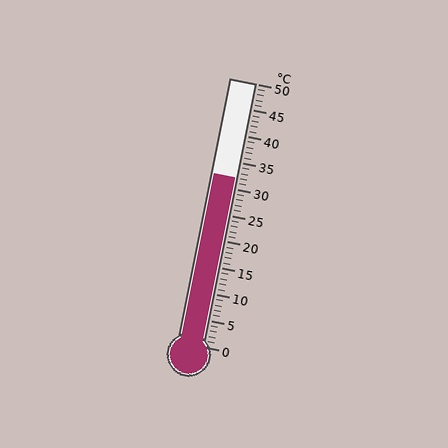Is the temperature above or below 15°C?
The temperature is above 15°C.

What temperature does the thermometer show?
The thermometer shows approximately 32°C.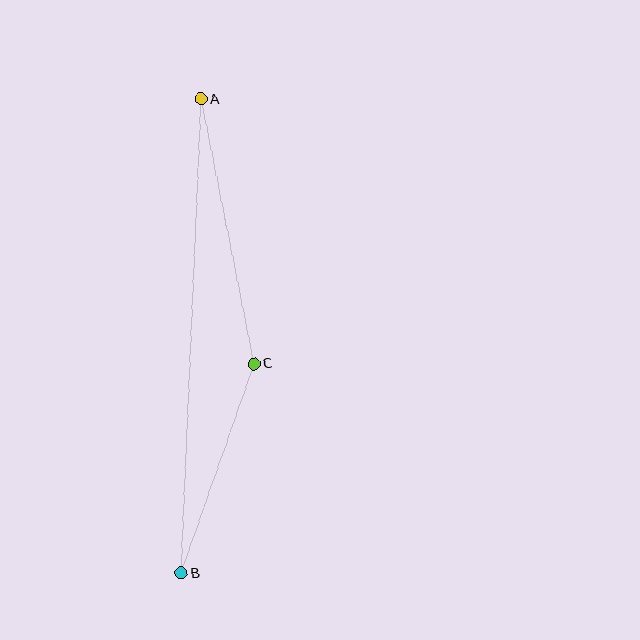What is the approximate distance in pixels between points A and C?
The distance between A and C is approximately 270 pixels.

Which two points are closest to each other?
Points B and C are closest to each other.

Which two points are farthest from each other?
Points A and B are farthest from each other.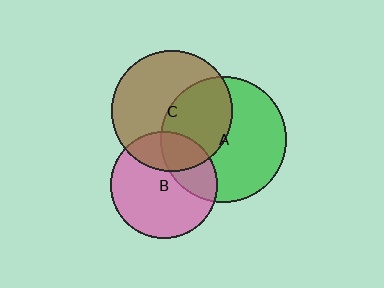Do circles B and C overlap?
Yes.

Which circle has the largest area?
Circle A (green).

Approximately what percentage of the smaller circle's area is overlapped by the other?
Approximately 25%.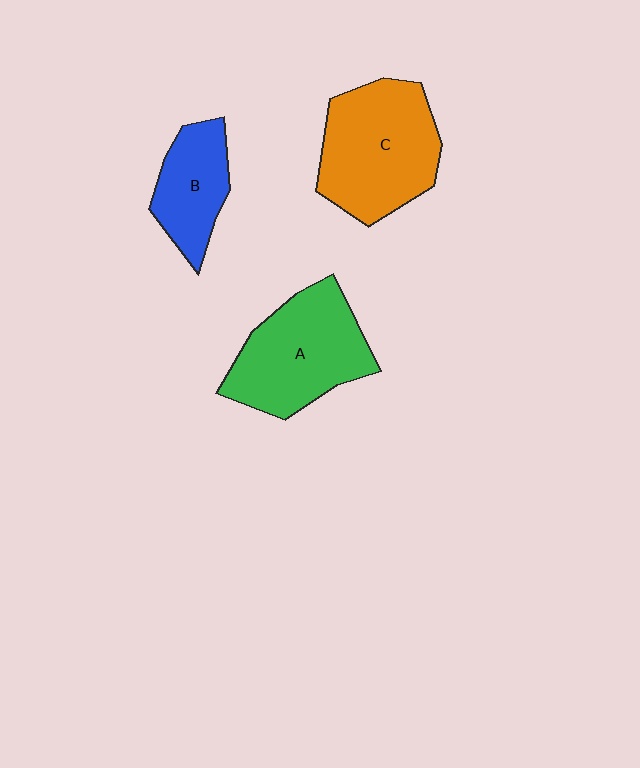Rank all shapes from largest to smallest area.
From largest to smallest: C (orange), A (green), B (blue).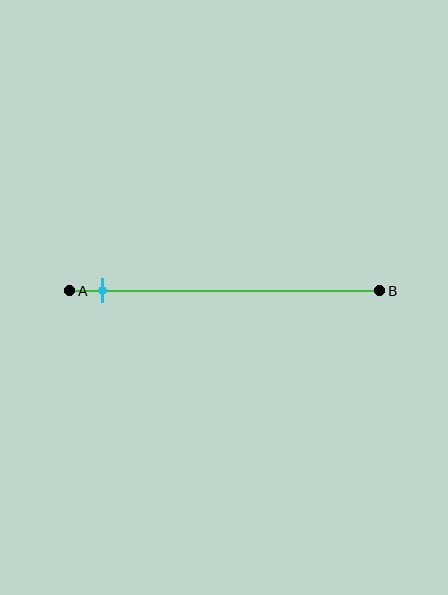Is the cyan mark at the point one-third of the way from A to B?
No, the mark is at about 10% from A, not at the 33% one-third point.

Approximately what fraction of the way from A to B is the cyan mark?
The cyan mark is approximately 10% of the way from A to B.